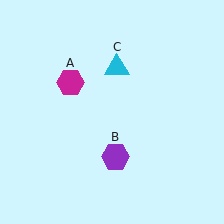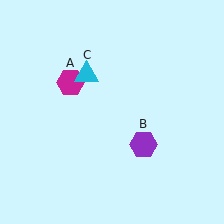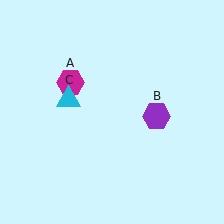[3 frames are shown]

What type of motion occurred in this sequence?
The purple hexagon (object B), cyan triangle (object C) rotated counterclockwise around the center of the scene.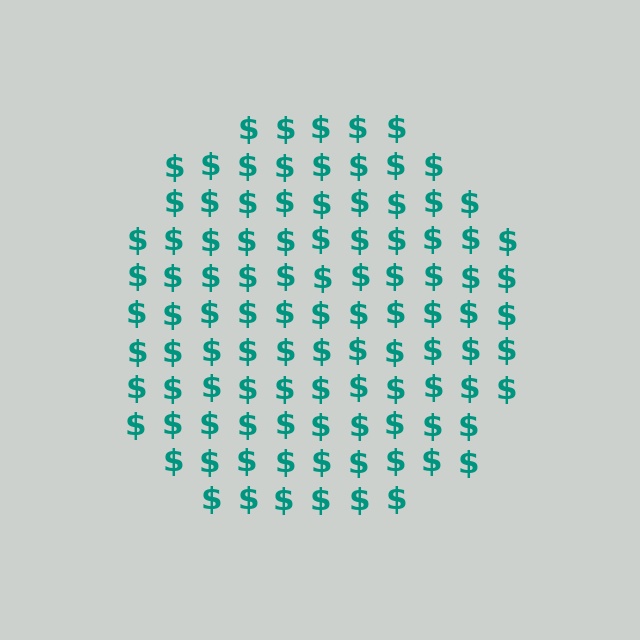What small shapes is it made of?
It is made of small dollar signs.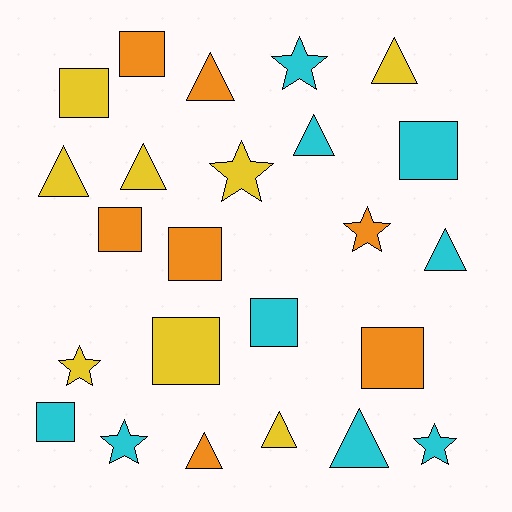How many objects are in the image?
There are 24 objects.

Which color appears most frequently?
Cyan, with 9 objects.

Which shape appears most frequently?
Square, with 9 objects.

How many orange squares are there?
There are 4 orange squares.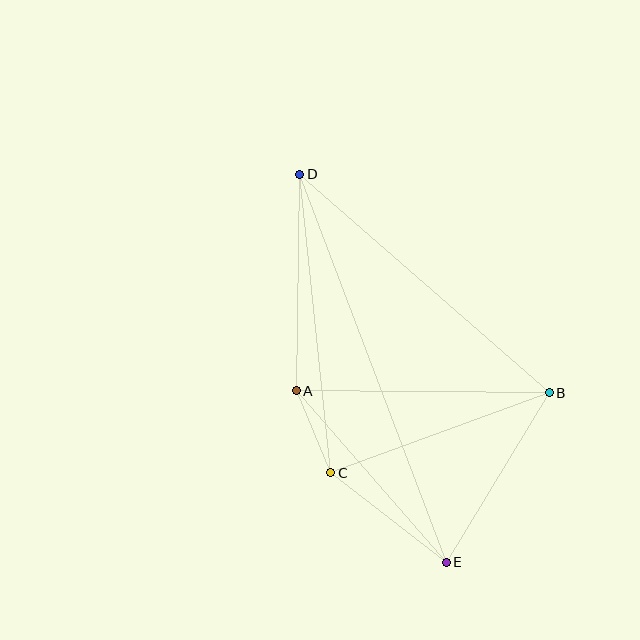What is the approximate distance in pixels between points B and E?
The distance between B and E is approximately 198 pixels.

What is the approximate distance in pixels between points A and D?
The distance between A and D is approximately 217 pixels.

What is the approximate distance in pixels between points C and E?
The distance between C and E is approximately 146 pixels.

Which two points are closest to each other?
Points A and C are closest to each other.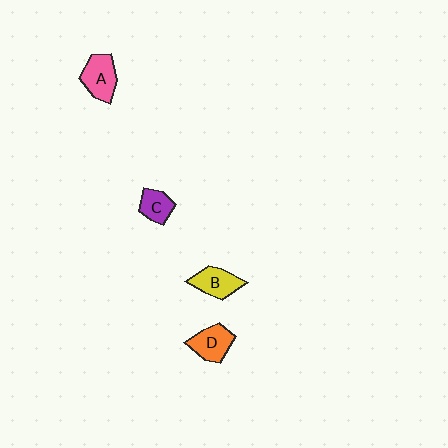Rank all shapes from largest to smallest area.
From largest to smallest: A (pink), D (orange), B (yellow), C (purple).